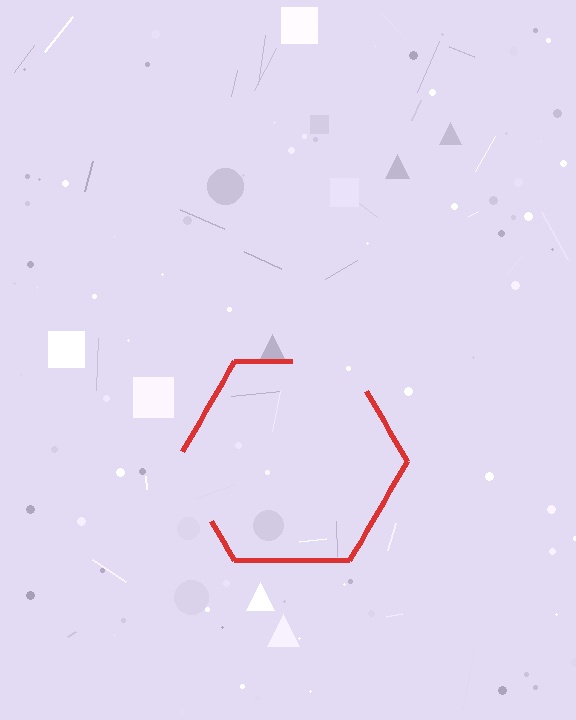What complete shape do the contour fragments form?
The contour fragments form a hexagon.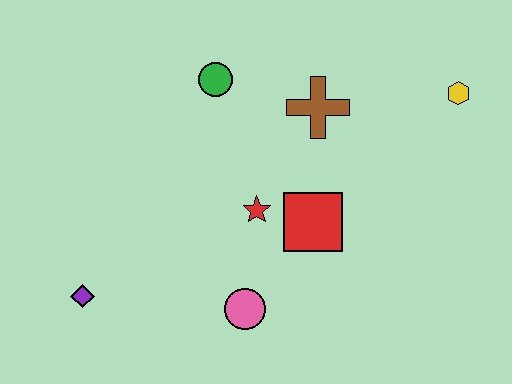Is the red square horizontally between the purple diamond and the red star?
No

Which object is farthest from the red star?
The yellow hexagon is farthest from the red star.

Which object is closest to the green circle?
The brown cross is closest to the green circle.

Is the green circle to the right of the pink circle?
No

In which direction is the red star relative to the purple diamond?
The red star is to the right of the purple diamond.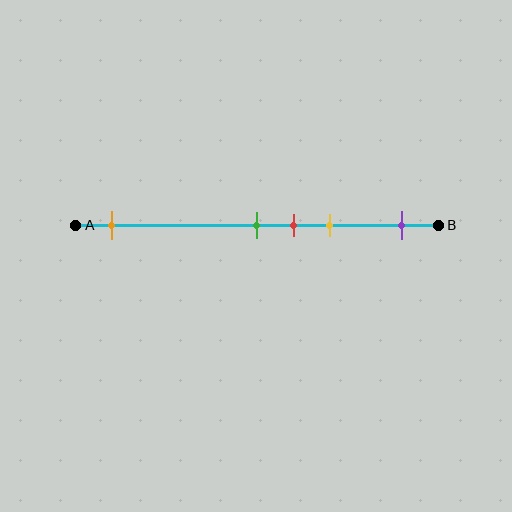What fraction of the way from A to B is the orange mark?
The orange mark is approximately 10% (0.1) of the way from A to B.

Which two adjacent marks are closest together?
The green and red marks are the closest adjacent pair.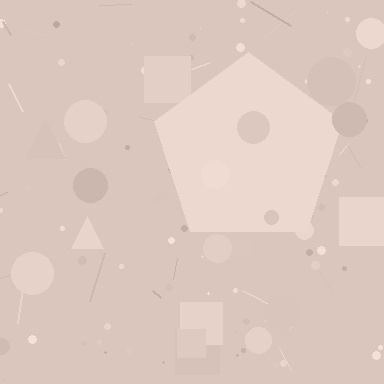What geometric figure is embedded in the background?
A pentagon is embedded in the background.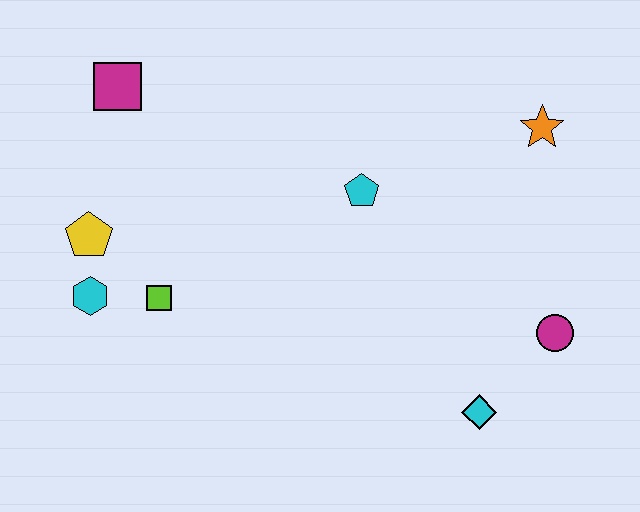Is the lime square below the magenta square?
Yes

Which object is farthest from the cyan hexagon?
The orange star is farthest from the cyan hexagon.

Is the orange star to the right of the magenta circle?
No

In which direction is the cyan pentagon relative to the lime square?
The cyan pentagon is to the right of the lime square.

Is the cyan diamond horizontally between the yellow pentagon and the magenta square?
No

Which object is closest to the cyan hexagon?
The yellow pentagon is closest to the cyan hexagon.